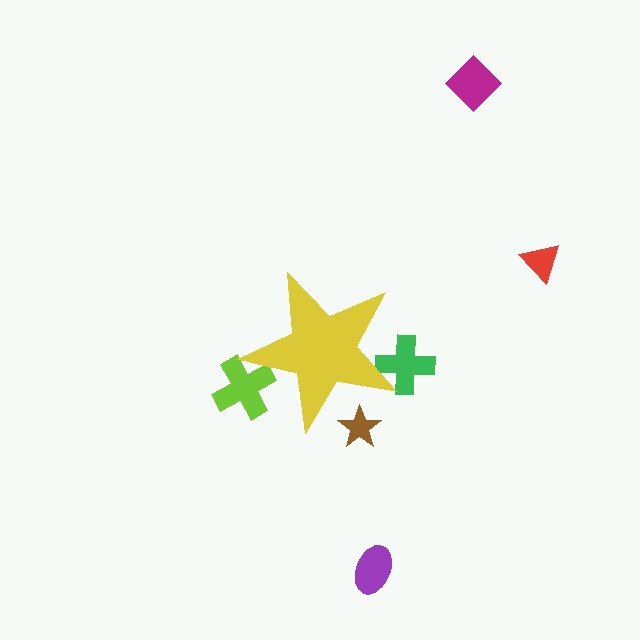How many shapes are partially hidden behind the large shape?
3 shapes are partially hidden.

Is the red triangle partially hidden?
No, the red triangle is fully visible.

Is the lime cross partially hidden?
Yes, the lime cross is partially hidden behind the yellow star.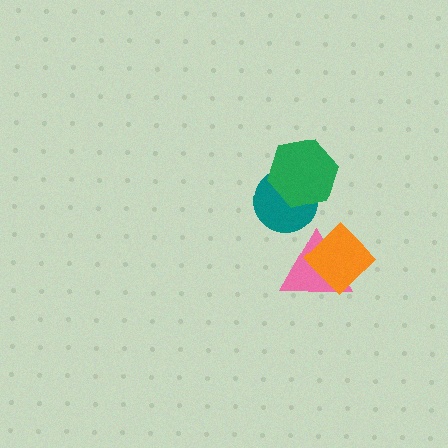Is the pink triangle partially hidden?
Yes, it is partially covered by another shape.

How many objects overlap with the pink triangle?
1 object overlaps with the pink triangle.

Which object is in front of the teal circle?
The green hexagon is in front of the teal circle.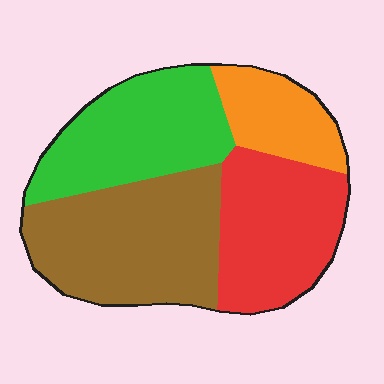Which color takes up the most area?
Brown, at roughly 35%.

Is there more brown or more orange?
Brown.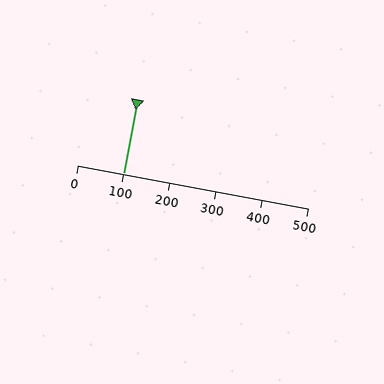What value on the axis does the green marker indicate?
The marker indicates approximately 100.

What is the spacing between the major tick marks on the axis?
The major ticks are spaced 100 apart.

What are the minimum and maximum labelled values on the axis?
The axis runs from 0 to 500.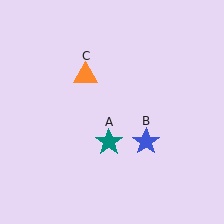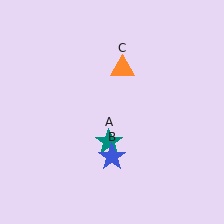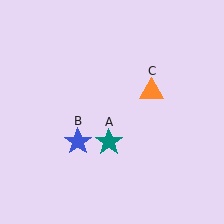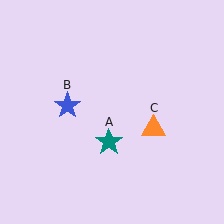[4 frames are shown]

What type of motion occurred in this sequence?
The blue star (object B), orange triangle (object C) rotated clockwise around the center of the scene.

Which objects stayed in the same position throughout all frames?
Teal star (object A) remained stationary.